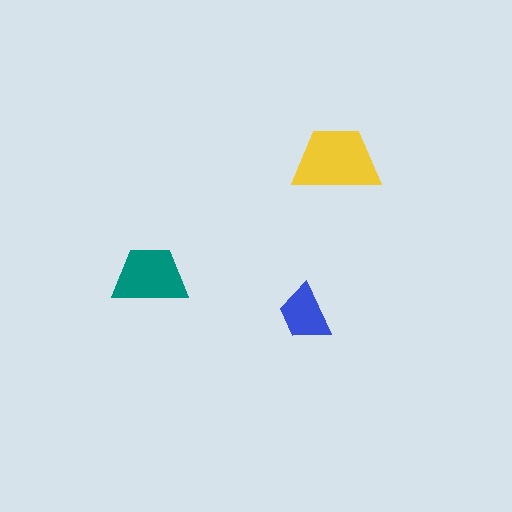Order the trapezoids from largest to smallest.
the yellow one, the teal one, the blue one.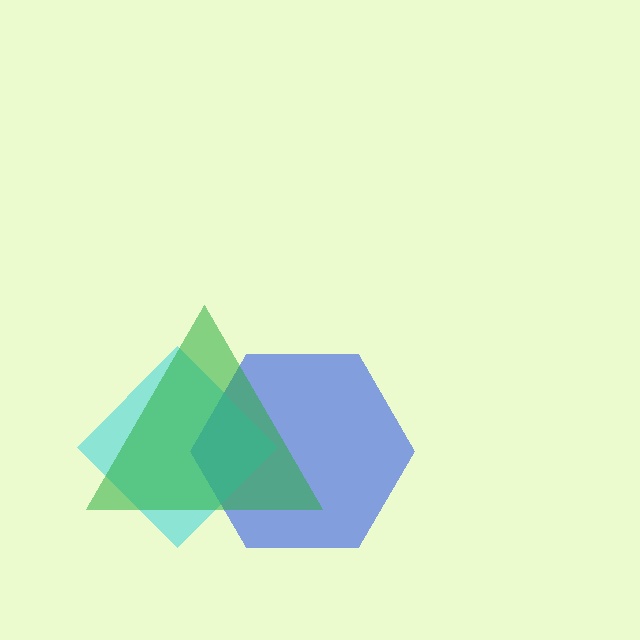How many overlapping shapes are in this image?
There are 3 overlapping shapes in the image.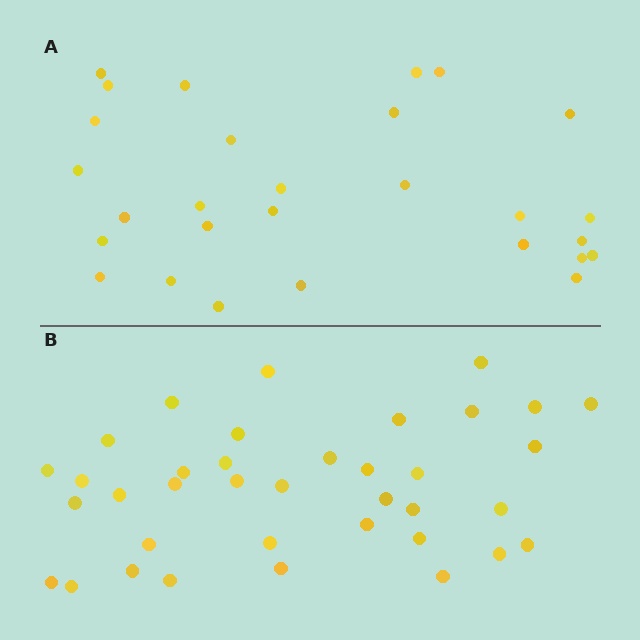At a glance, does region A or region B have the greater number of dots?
Region B (the bottom region) has more dots.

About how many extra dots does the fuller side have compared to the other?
Region B has roughly 8 or so more dots than region A.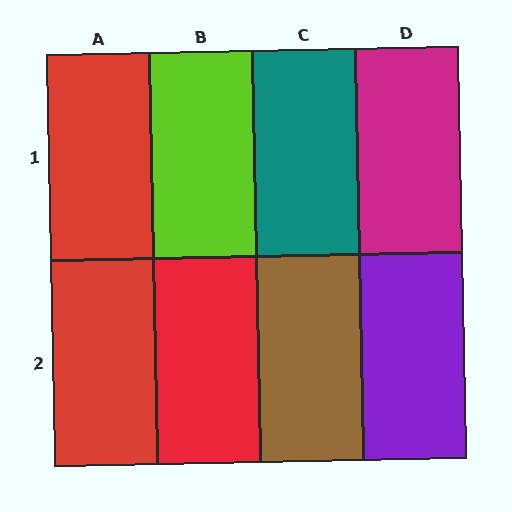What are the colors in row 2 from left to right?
Red, red, brown, purple.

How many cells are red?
3 cells are red.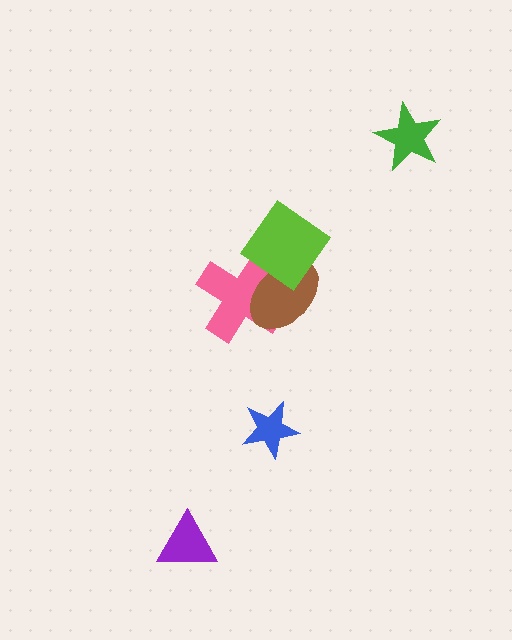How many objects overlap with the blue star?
0 objects overlap with the blue star.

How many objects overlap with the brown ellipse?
2 objects overlap with the brown ellipse.